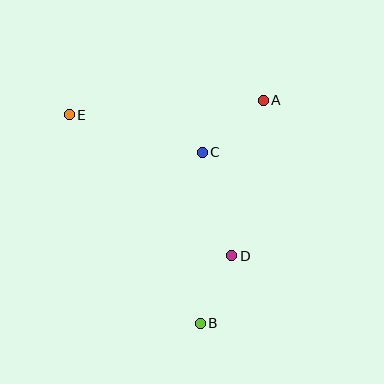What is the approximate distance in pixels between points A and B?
The distance between A and B is approximately 232 pixels.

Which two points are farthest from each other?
Points B and E are farthest from each other.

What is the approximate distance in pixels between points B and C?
The distance between B and C is approximately 171 pixels.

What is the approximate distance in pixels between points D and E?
The distance between D and E is approximately 215 pixels.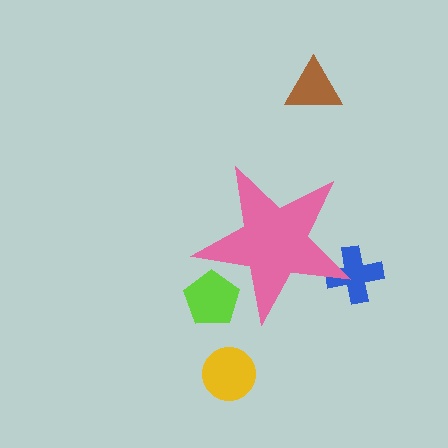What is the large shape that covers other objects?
A pink star.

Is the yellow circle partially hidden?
No, the yellow circle is fully visible.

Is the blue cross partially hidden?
Yes, the blue cross is partially hidden behind the pink star.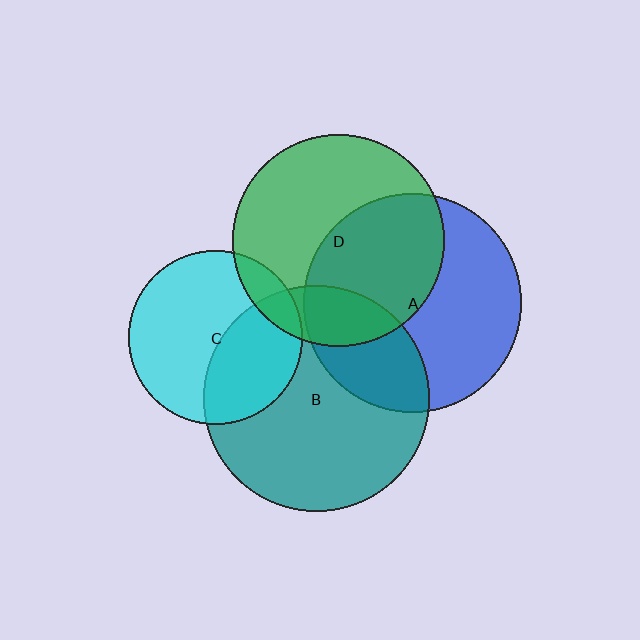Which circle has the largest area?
Circle B (teal).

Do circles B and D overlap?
Yes.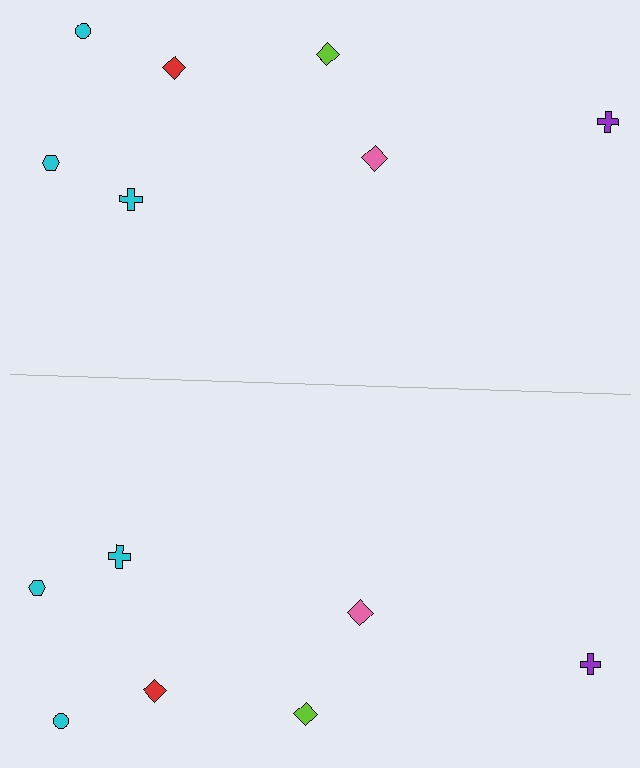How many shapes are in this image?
There are 14 shapes in this image.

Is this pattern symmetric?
Yes, this pattern has bilateral (reflection) symmetry.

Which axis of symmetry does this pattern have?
The pattern has a horizontal axis of symmetry running through the center of the image.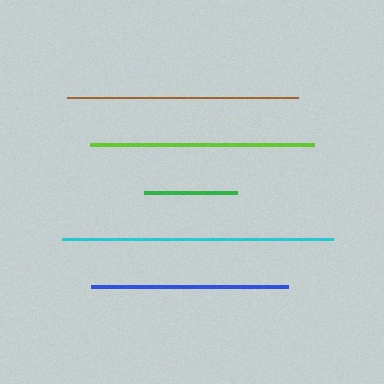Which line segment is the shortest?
The green line is the shortest at approximately 93 pixels.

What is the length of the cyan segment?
The cyan segment is approximately 271 pixels long.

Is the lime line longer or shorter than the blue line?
The lime line is longer than the blue line.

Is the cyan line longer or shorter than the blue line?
The cyan line is longer than the blue line.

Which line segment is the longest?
The cyan line is the longest at approximately 271 pixels.